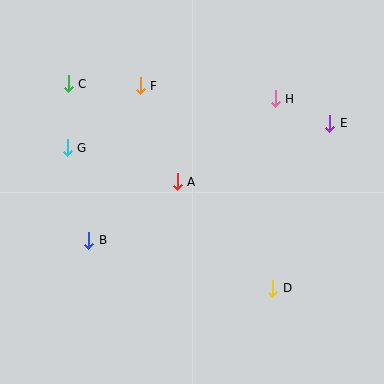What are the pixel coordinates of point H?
Point H is at (275, 99).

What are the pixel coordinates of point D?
Point D is at (273, 288).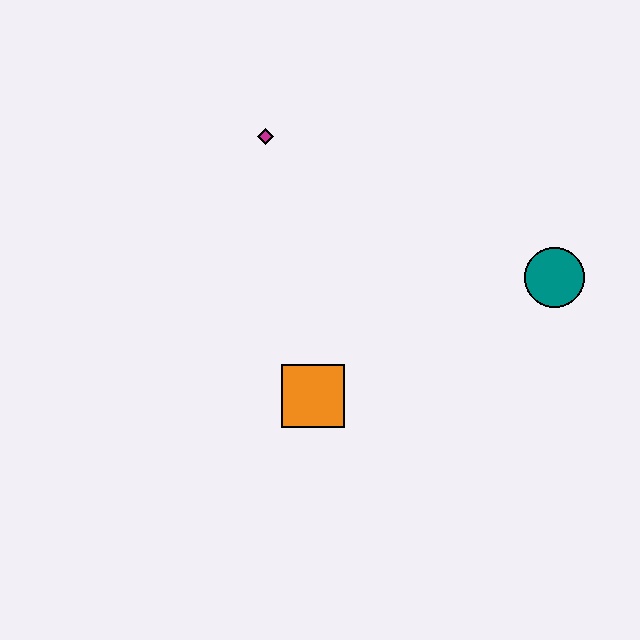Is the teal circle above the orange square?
Yes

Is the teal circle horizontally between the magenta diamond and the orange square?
No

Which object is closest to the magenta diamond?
The orange square is closest to the magenta diamond.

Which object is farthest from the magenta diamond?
The teal circle is farthest from the magenta diamond.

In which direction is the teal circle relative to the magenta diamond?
The teal circle is to the right of the magenta diamond.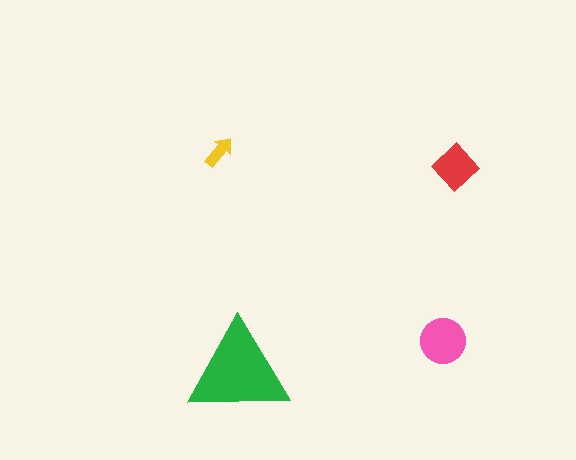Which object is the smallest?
The yellow arrow.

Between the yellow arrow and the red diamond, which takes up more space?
The red diamond.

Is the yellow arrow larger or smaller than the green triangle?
Smaller.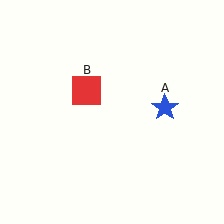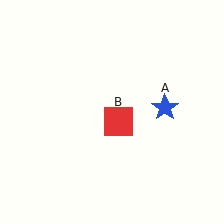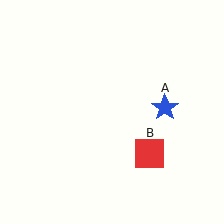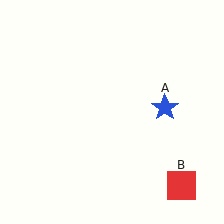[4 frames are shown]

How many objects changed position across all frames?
1 object changed position: red square (object B).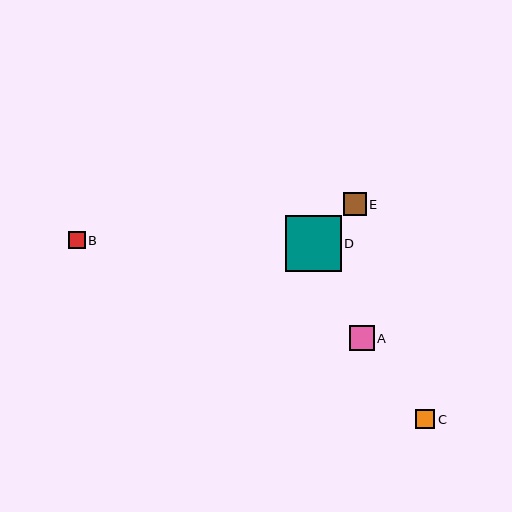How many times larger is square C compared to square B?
Square C is approximately 1.1 times the size of square B.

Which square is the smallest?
Square B is the smallest with a size of approximately 17 pixels.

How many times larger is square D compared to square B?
Square D is approximately 3.2 times the size of square B.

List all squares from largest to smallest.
From largest to smallest: D, A, E, C, B.